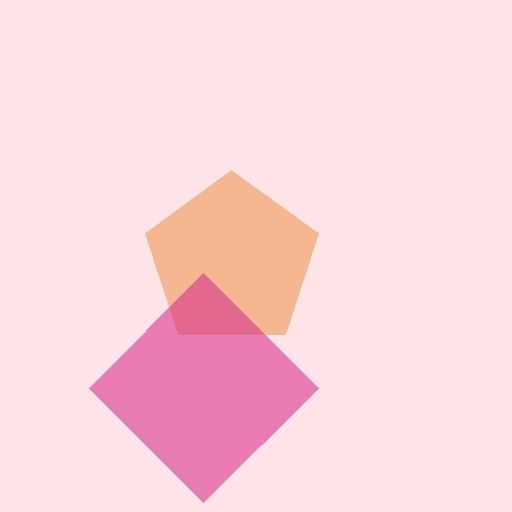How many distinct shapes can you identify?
There are 2 distinct shapes: an orange pentagon, a magenta diamond.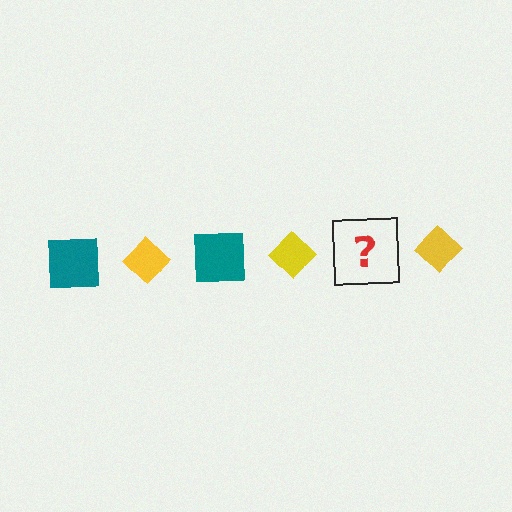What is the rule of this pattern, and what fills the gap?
The rule is that the pattern alternates between teal square and yellow diamond. The gap should be filled with a teal square.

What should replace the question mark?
The question mark should be replaced with a teal square.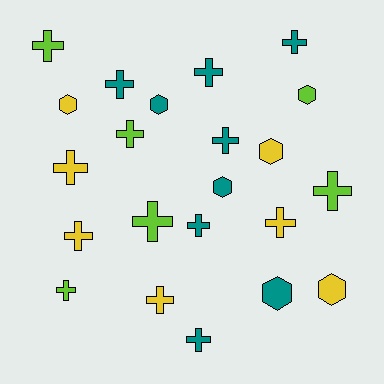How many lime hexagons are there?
There is 1 lime hexagon.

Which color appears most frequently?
Teal, with 9 objects.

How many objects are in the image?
There are 22 objects.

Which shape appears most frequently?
Cross, with 15 objects.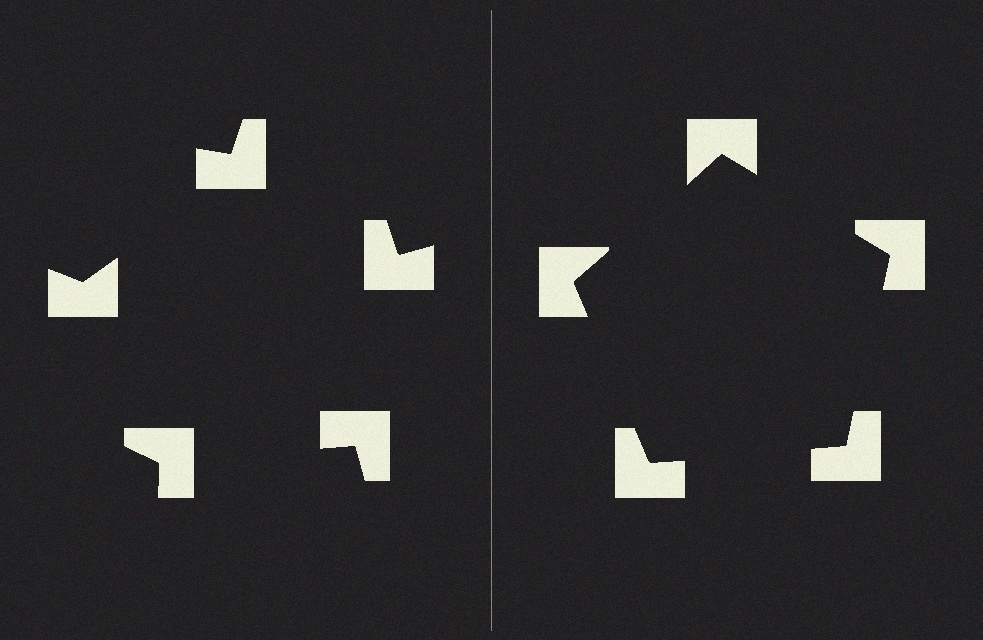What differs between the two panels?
The notched squares are positioned identically on both sides; only the wedge orientations differ. On the right they align to a pentagon; on the left they are misaligned.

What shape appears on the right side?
An illusory pentagon.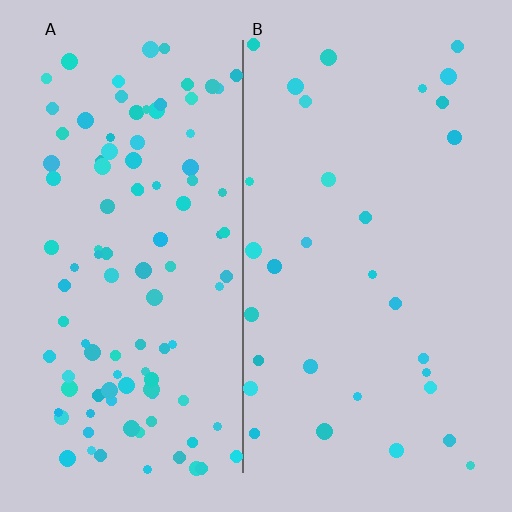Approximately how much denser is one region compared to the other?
Approximately 3.3× — region A over region B.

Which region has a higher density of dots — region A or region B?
A (the left).